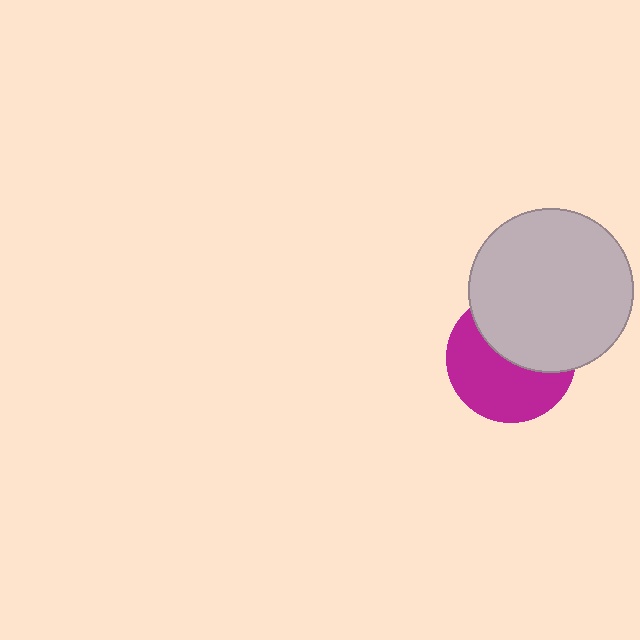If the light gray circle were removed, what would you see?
You would see the complete magenta circle.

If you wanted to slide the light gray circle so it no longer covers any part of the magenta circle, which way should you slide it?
Slide it up — that is the most direct way to separate the two shapes.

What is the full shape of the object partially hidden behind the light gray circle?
The partially hidden object is a magenta circle.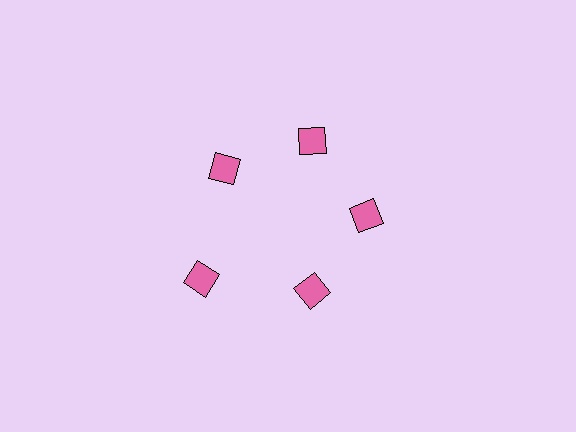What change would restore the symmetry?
The symmetry would be restored by moving it inward, back onto the ring so that all 5 squares sit at equal angles and equal distance from the center.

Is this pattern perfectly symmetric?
No. The 5 pink squares are arranged in a ring, but one element near the 8 o'clock position is pushed outward from the center, breaking the 5-fold rotational symmetry.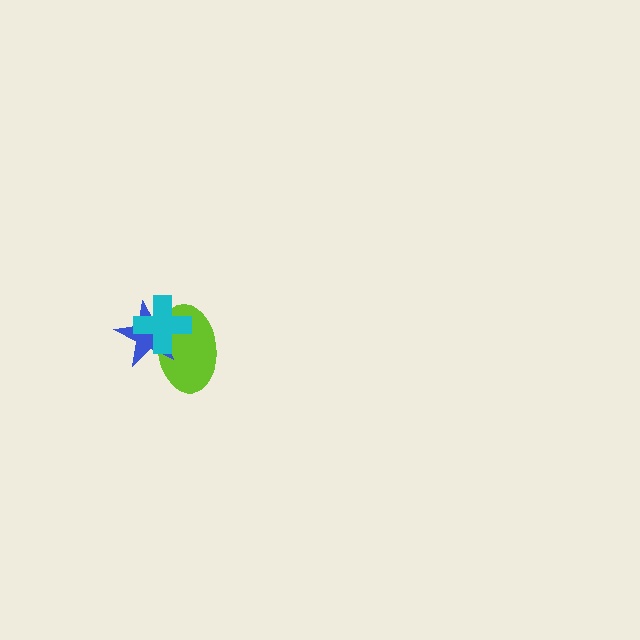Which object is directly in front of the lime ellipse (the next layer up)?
The blue star is directly in front of the lime ellipse.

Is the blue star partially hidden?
Yes, it is partially covered by another shape.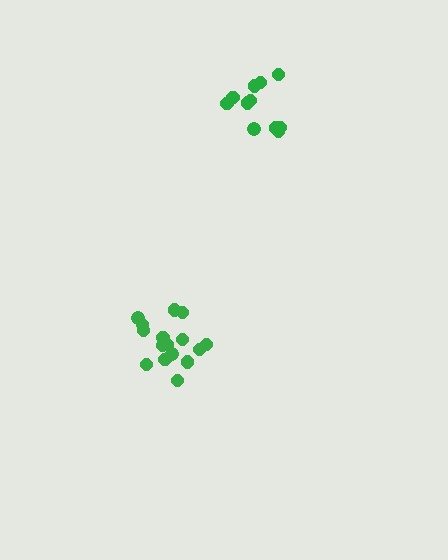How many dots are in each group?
Group 1: 12 dots, Group 2: 17 dots (29 total).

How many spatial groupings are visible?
There are 2 spatial groupings.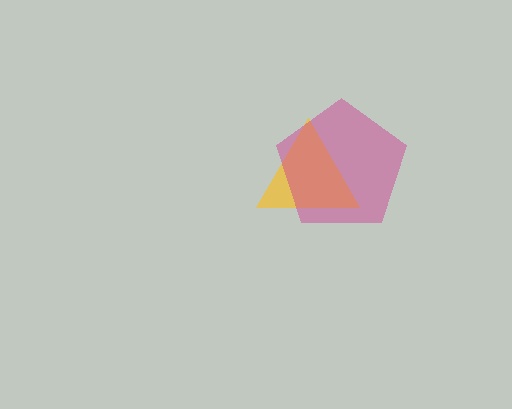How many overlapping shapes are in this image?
There are 2 overlapping shapes in the image.